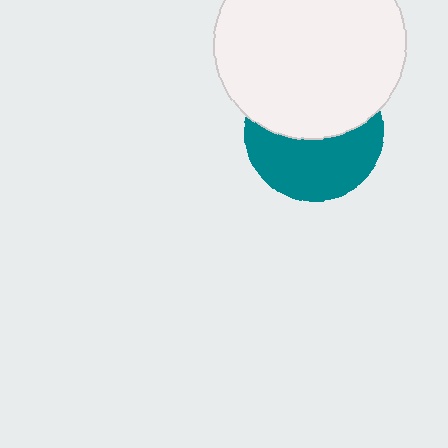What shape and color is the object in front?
The object in front is a white circle.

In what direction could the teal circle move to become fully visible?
The teal circle could move down. That would shift it out from behind the white circle entirely.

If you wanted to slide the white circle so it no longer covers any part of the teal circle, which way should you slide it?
Slide it up — that is the most direct way to separate the two shapes.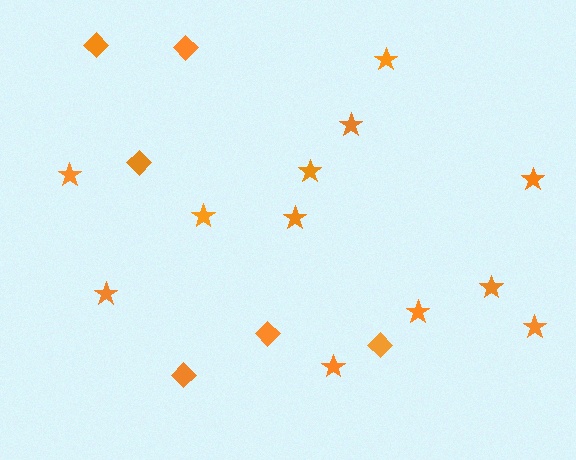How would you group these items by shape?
There are 2 groups: one group of diamonds (6) and one group of stars (12).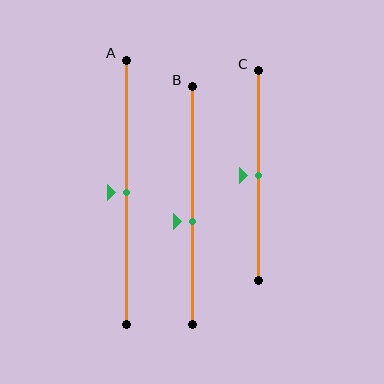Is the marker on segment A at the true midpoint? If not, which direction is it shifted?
Yes, the marker on segment A is at the true midpoint.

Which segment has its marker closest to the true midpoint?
Segment A has its marker closest to the true midpoint.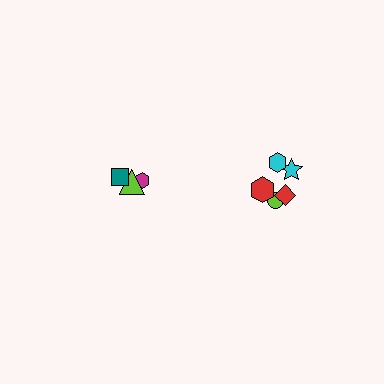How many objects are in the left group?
There are 3 objects.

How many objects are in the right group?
There are 5 objects.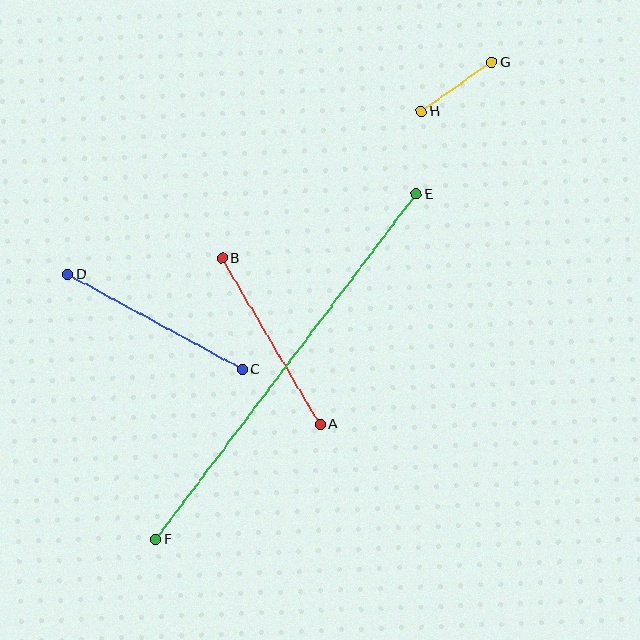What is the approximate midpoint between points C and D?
The midpoint is at approximately (155, 322) pixels.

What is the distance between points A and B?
The distance is approximately 193 pixels.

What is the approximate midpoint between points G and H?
The midpoint is at approximately (456, 87) pixels.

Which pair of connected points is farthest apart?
Points E and F are farthest apart.